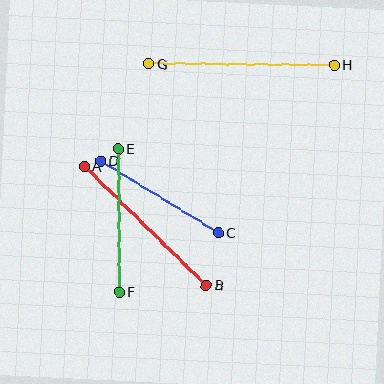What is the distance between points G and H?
The distance is approximately 185 pixels.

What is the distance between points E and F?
The distance is approximately 143 pixels.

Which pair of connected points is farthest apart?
Points G and H are farthest apart.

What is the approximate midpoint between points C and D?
The midpoint is at approximately (160, 197) pixels.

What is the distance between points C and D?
The distance is approximately 138 pixels.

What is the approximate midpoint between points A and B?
The midpoint is at approximately (145, 225) pixels.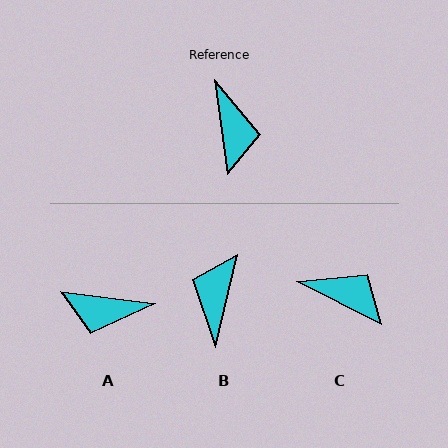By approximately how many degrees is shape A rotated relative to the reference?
Approximately 105 degrees clockwise.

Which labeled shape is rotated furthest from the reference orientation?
B, about 159 degrees away.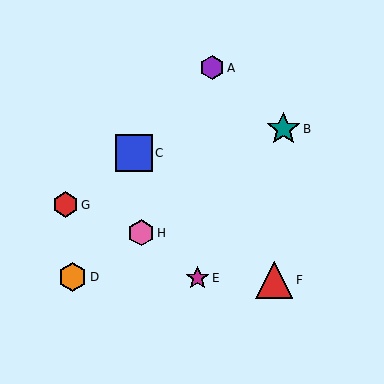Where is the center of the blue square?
The center of the blue square is at (134, 153).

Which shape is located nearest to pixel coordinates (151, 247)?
The pink hexagon (labeled H) at (141, 233) is nearest to that location.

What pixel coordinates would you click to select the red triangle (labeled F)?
Click at (274, 280) to select the red triangle F.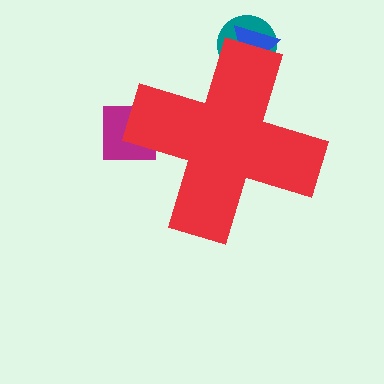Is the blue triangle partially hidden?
Yes, the blue triangle is partially hidden behind the red cross.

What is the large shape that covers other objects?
A red cross.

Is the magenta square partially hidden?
Yes, the magenta square is partially hidden behind the red cross.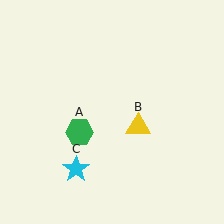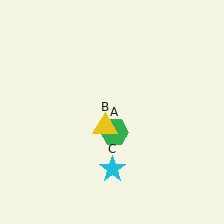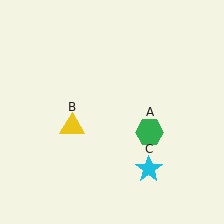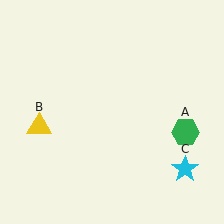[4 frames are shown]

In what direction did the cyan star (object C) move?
The cyan star (object C) moved right.